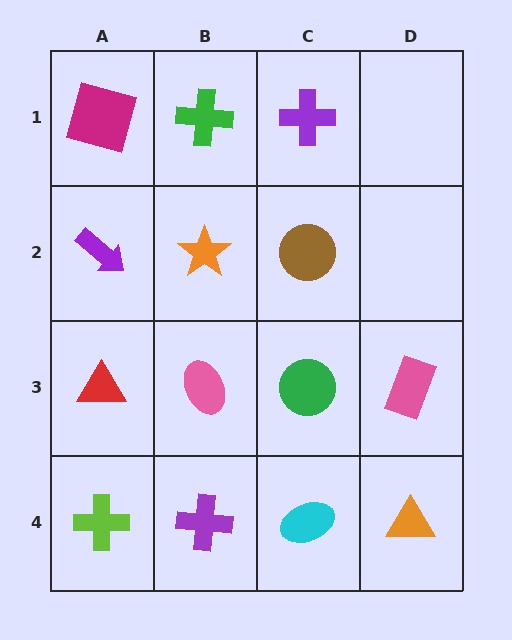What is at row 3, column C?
A green circle.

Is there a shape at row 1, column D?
No, that cell is empty.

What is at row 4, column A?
A lime cross.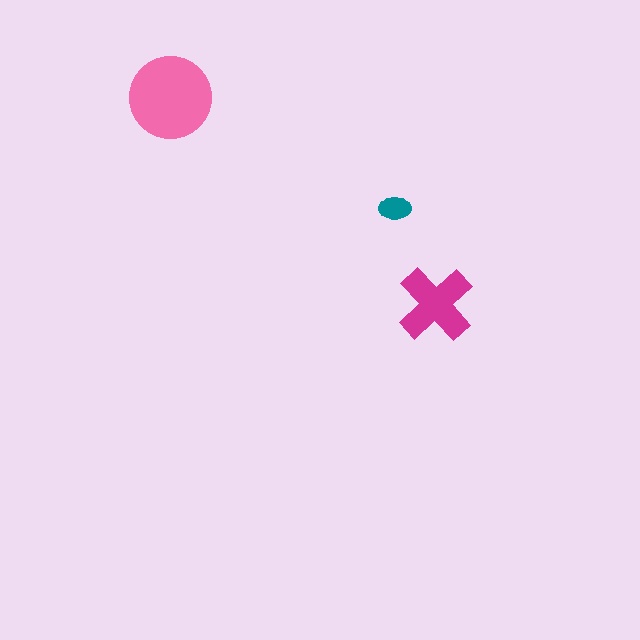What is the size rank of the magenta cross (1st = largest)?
2nd.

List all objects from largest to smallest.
The pink circle, the magenta cross, the teal ellipse.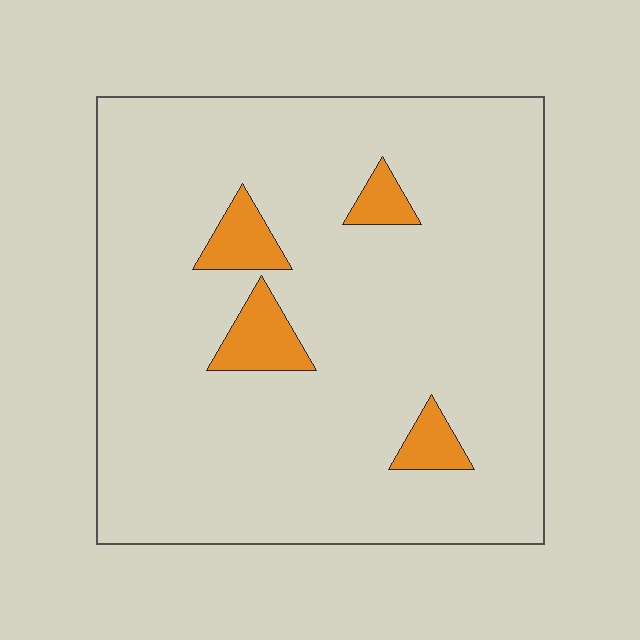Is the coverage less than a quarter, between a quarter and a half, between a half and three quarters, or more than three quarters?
Less than a quarter.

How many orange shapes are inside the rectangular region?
4.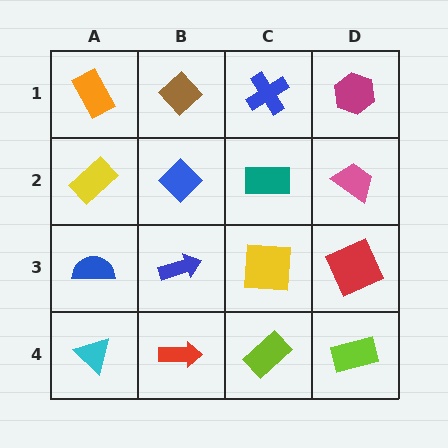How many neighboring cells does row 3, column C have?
4.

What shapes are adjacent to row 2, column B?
A brown diamond (row 1, column B), a blue arrow (row 3, column B), a yellow rectangle (row 2, column A), a teal rectangle (row 2, column C).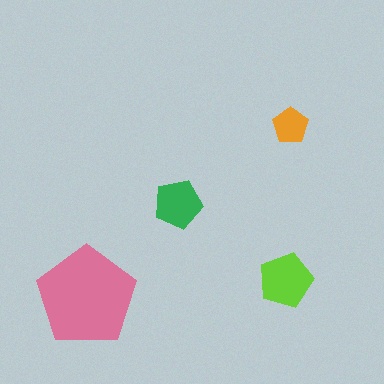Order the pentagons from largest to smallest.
the pink one, the lime one, the green one, the orange one.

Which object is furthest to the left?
The pink pentagon is leftmost.